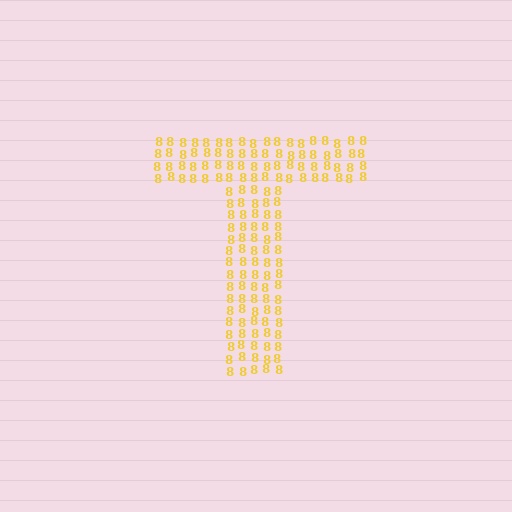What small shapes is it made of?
It is made of small digit 8's.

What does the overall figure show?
The overall figure shows the letter T.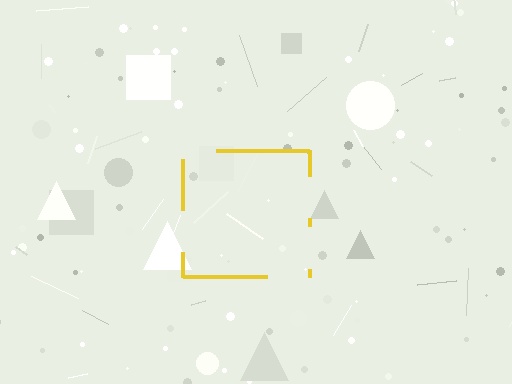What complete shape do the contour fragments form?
The contour fragments form a square.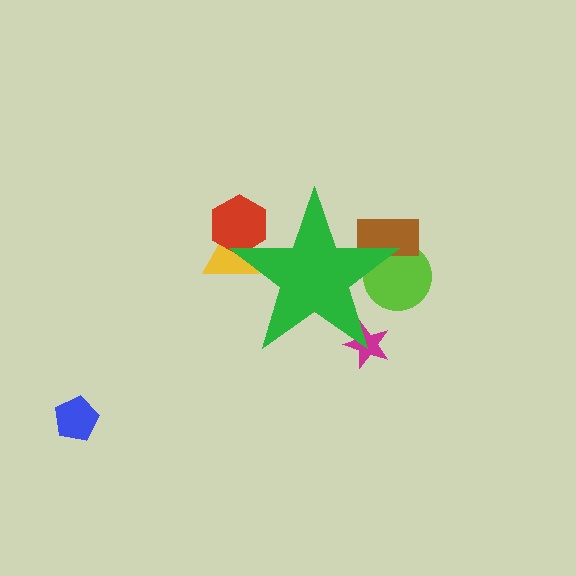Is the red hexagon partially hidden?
Yes, the red hexagon is partially hidden behind the green star.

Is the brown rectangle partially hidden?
Yes, the brown rectangle is partially hidden behind the green star.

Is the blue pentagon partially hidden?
No, the blue pentagon is fully visible.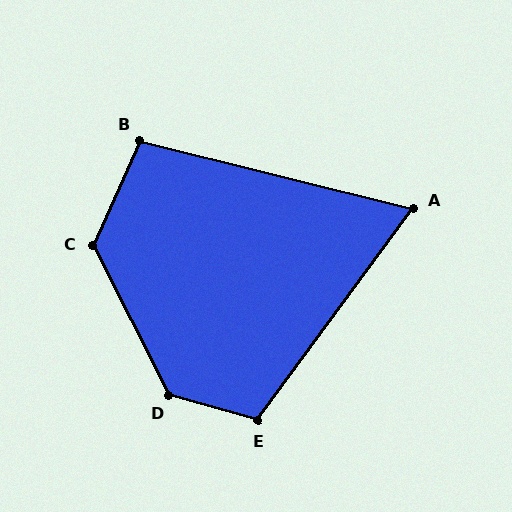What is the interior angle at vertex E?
Approximately 110 degrees (obtuse).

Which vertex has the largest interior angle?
D, at approximately 133 degrees.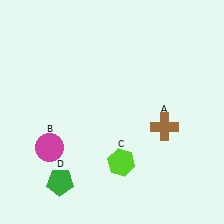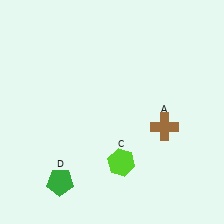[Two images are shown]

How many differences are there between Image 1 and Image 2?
There is 1 difference between the two images.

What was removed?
The magenta circle (B) was removed in Image 2.